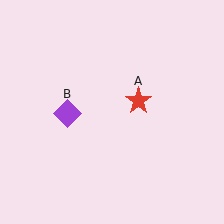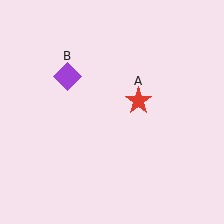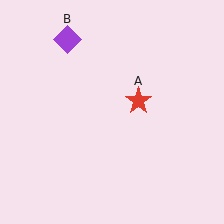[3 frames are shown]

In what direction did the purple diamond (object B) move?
The purple diamond (object B) moved up.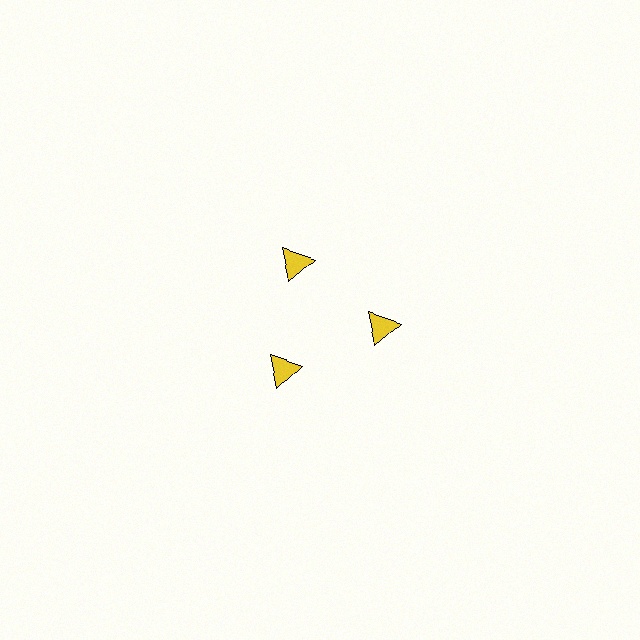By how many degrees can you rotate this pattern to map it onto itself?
The pattern maps onto itself every 120 degrees of rotation.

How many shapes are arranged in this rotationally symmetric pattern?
There are 3 shapes, arranged in 3 groups of 1.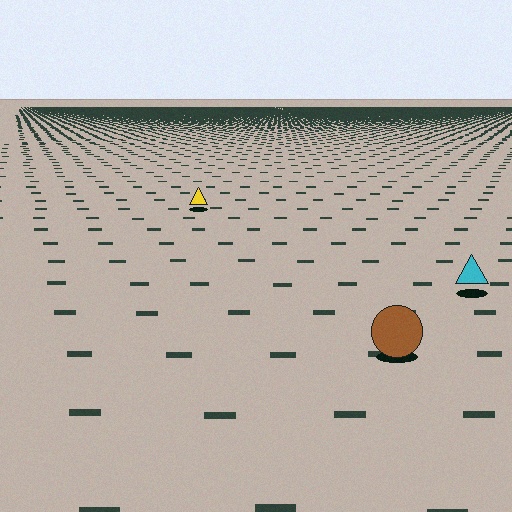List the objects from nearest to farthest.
From nearest to farthest: the brown circle, the cyan triangle, the yellow triangle.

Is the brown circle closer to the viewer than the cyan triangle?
Yes. The brown circle is closer — you can tell from the texture gradient: the ground texture is coarser near it.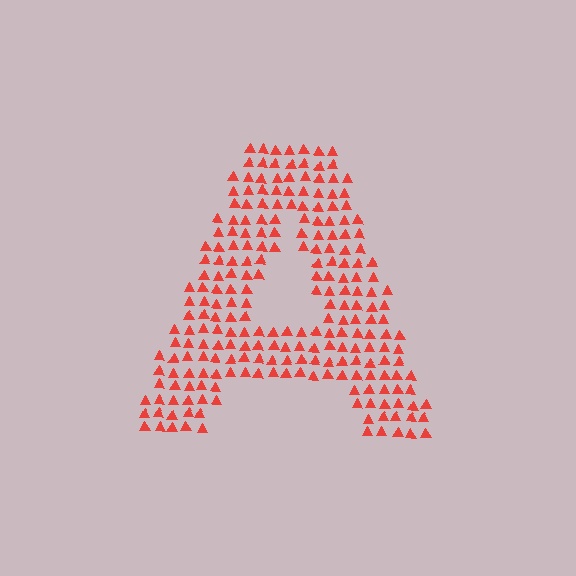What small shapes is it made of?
It is made of small triangles.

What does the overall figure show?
The overall figure shows the letter A.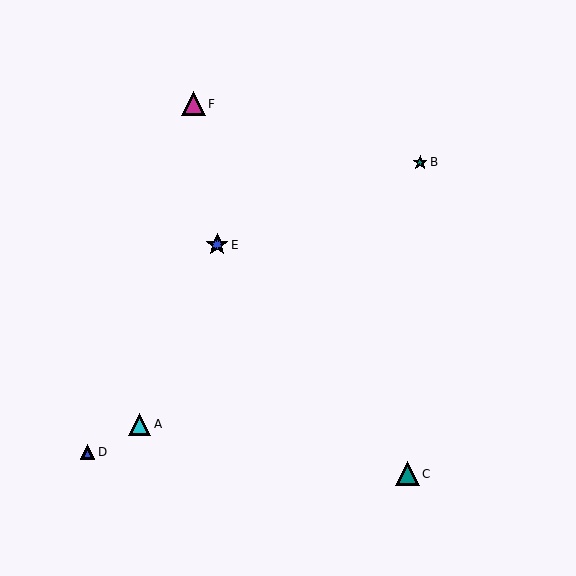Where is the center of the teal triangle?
The center of the teal triangle is at (407, 474).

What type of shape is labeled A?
Shape A is a cyan triangle.